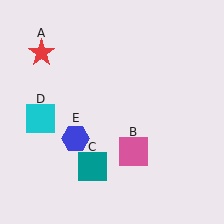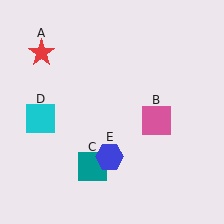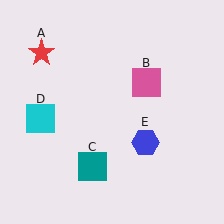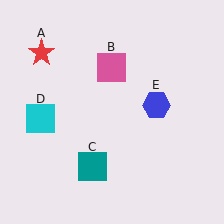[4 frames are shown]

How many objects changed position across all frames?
2 objects changed position: pink square (object B), blue hexagon (object E).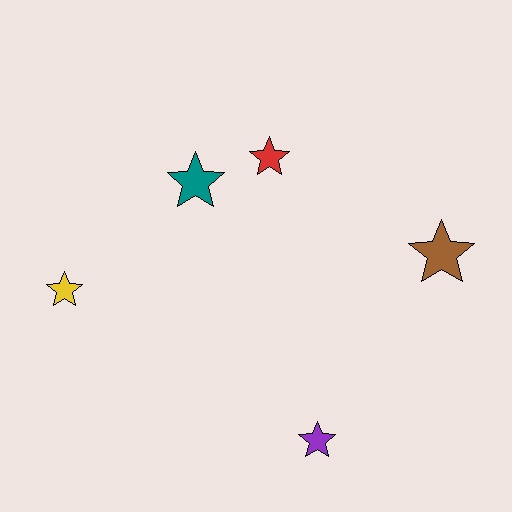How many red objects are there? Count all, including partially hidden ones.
There is 1 red object.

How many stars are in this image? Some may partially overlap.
There are 5 stars.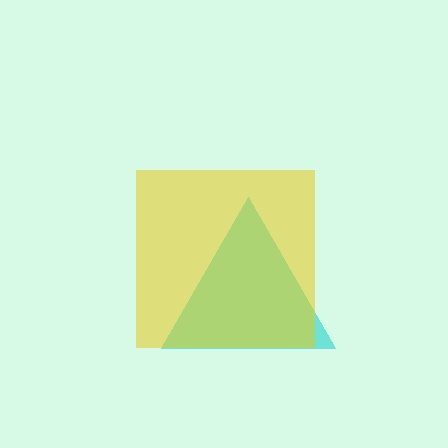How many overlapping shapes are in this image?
There are 2 overlapping shapes in the image.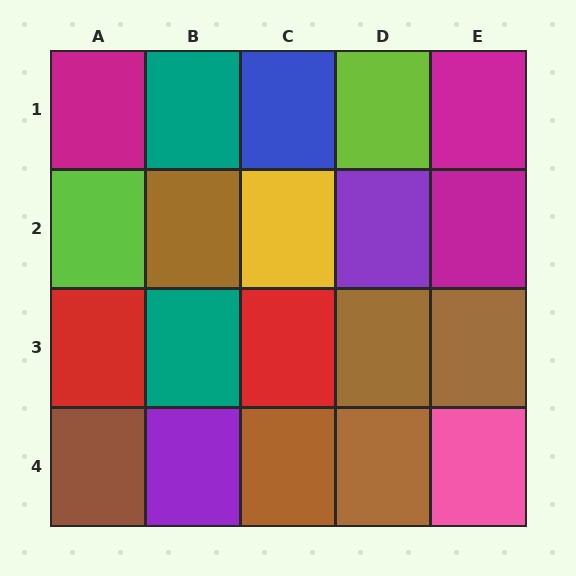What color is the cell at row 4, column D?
Brown.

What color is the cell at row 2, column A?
Lime.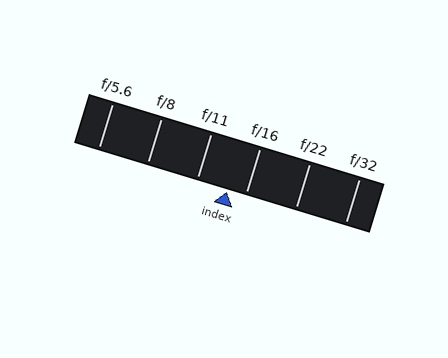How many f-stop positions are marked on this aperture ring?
There are 6 f-stop positions marked.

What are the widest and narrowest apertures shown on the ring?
The widest aperture shown is f/5.6 and the narrowest is f/32.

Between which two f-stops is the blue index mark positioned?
The index mark is between f/11 and f/16.